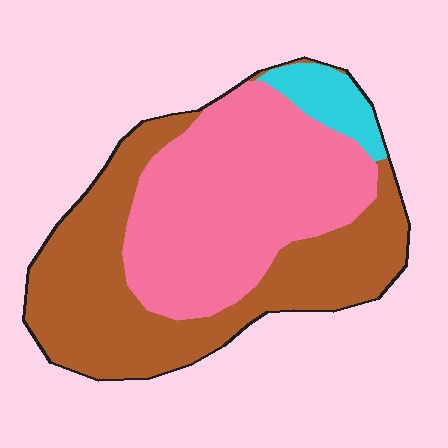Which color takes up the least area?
Cyan, at roughly 5%.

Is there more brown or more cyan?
Brown.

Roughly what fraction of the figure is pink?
Pink takes up about one half (1/2) of the figure.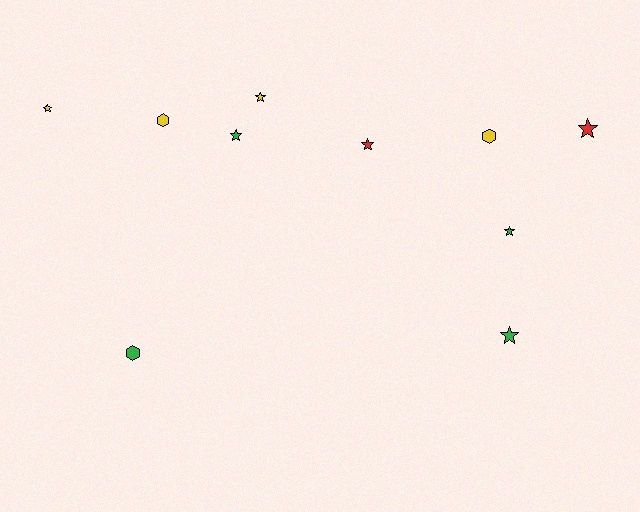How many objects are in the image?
There are 10 objects.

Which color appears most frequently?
Green, with 4 objects.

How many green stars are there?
There are 3 green stars.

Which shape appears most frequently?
Star, with 7 objects.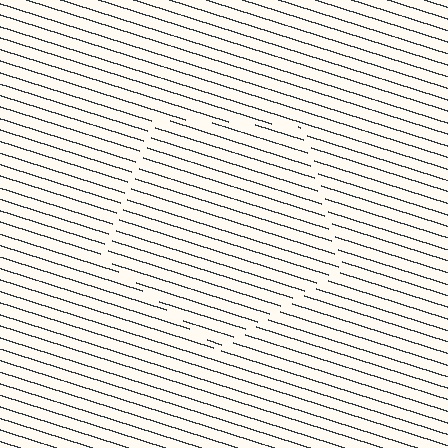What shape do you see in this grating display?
An illusory pentagon. The interior of the shape contains the same grating, shifted by half a period — the contour is defined by the phase discontinuity where line-ends from the inner and outer gratings abut.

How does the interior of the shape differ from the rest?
The interior of the shape contains the same grating, shifted by half a period — the contour is defined by the phase discontinuity where line-ends from the inner and outer gratings abut.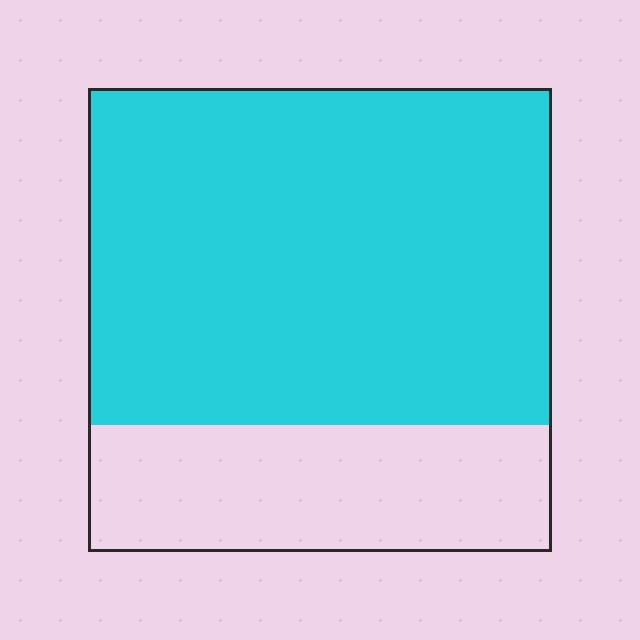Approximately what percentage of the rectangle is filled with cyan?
Approximately 75%.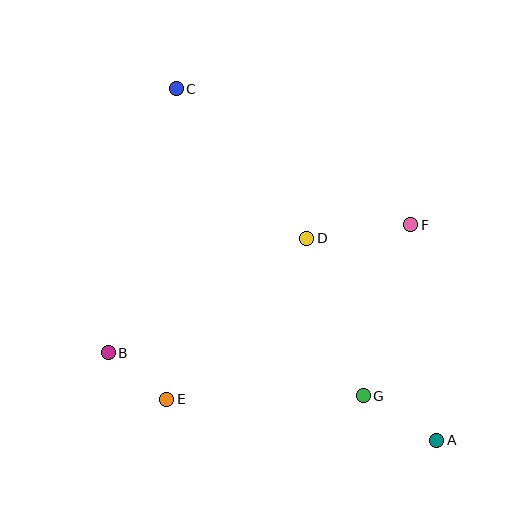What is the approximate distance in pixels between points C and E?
The distance between C and E is approximately 310 pixels.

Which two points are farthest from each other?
Points A and C are farthest from each other.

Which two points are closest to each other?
Points B and E are closest to each other.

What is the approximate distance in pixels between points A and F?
The distance between A and F is approximately 217 pixels.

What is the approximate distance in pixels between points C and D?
The distance between C and D is approximately 198 pixels.